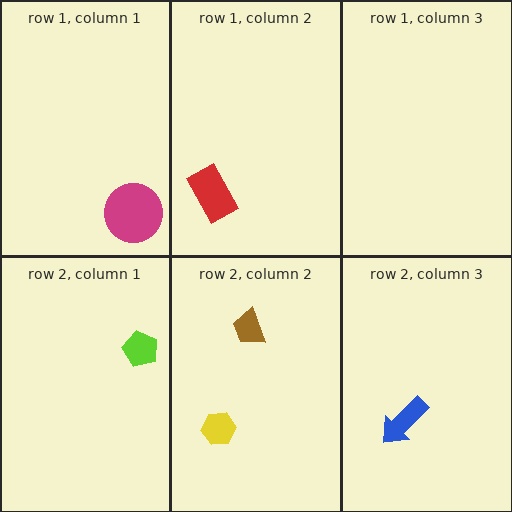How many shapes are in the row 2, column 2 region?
2.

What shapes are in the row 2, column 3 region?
The blue arrow.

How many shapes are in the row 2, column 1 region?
1.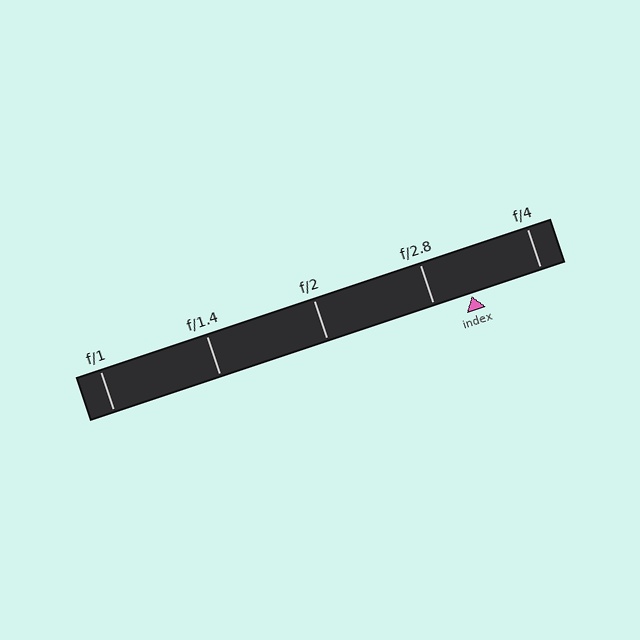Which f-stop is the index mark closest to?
The index mark is closest to f/2.8.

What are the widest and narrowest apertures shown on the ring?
The widest aperture shown is f/1 and the narrowest is f/4.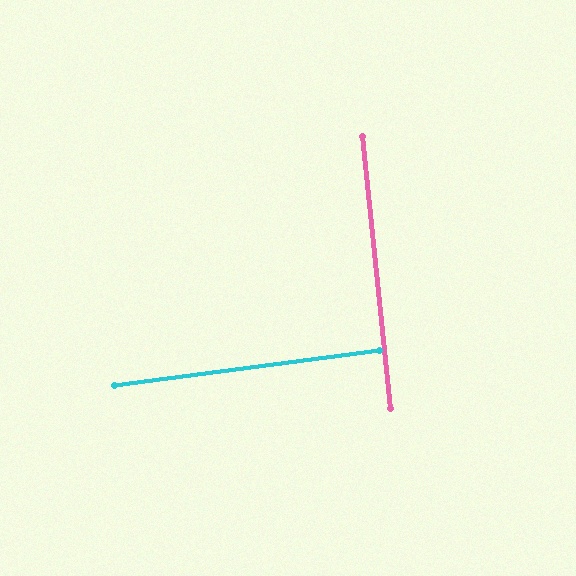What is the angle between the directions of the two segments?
Approximately 88 degrees.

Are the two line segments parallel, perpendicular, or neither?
Perpendicular — they meet at approximately 88°.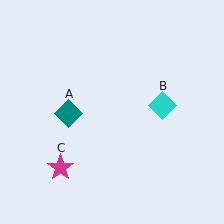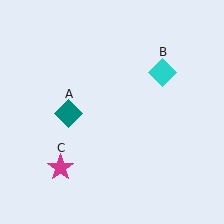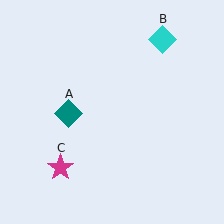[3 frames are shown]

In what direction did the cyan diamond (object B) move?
The cyan diamond (object B) moved up.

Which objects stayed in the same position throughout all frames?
Teal diamond (object A) and magenta star (object C) remained stationary.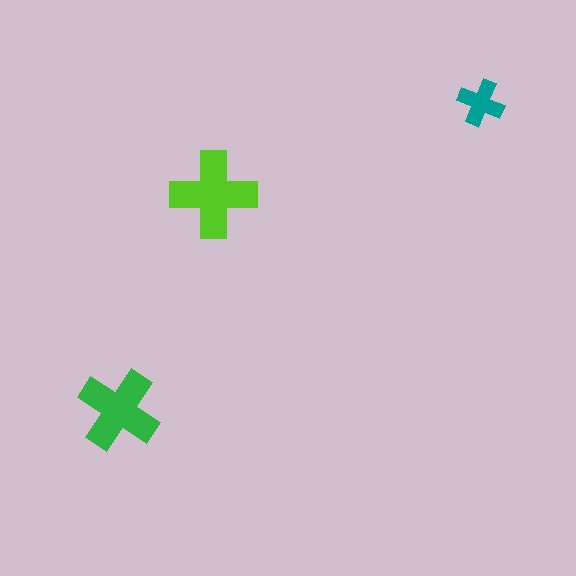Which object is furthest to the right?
The teal cross is rightmost.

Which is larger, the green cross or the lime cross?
The lime one.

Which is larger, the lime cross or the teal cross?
The lime one.